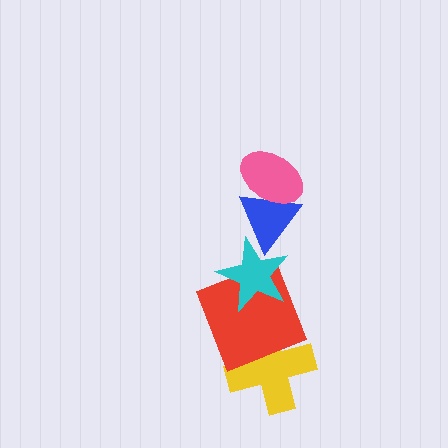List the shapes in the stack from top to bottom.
From top to bottom: the pink ellipse, the blue triangle, the cyan star, the red square, the yellow cross.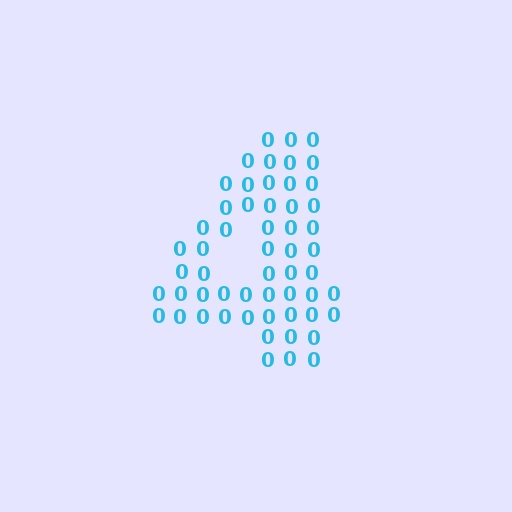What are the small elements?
The small elements are digit 0's.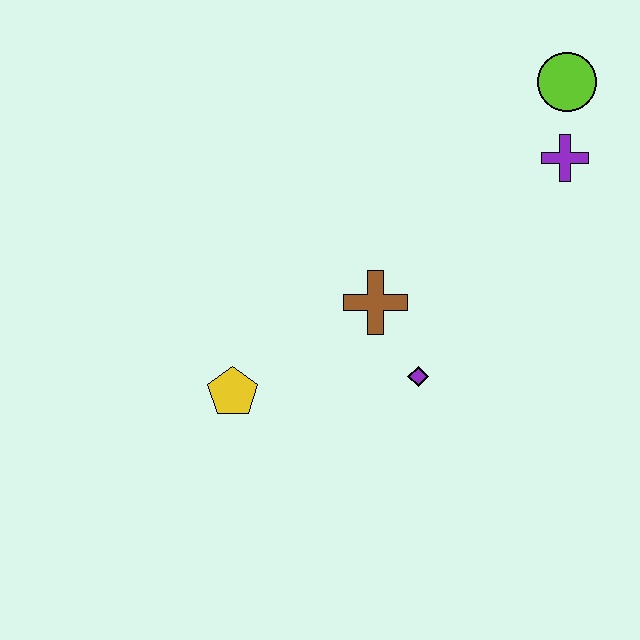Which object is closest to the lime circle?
The purple cross is closest to the lime circle.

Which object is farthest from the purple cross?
The yellow pentagon is farthest from the purple cross.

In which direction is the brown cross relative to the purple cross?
The brown cross is to the left of the purple cross.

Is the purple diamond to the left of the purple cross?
Yes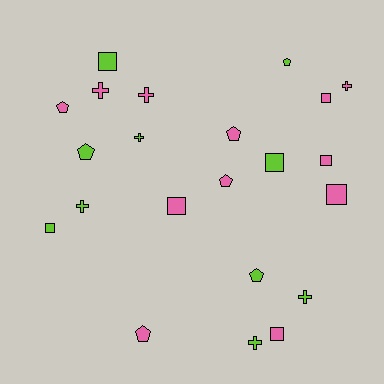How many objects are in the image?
There are 22 objects.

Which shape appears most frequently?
Square, with 8 objects.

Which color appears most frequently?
Pink, with 12 objects.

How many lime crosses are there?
There are 4 lime crosses.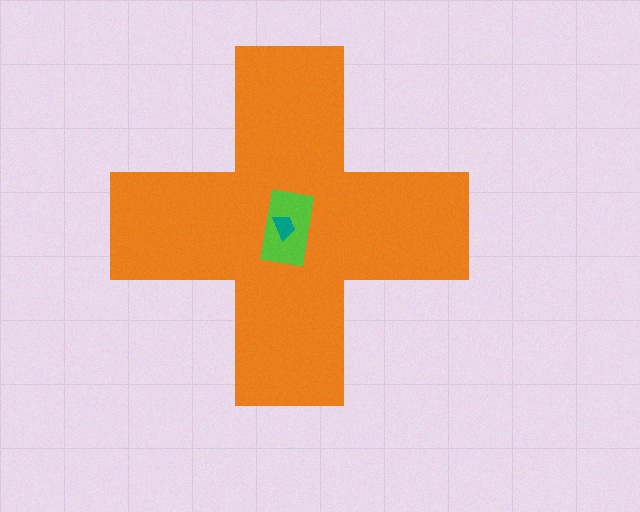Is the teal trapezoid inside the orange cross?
Yes.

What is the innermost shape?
The teal trapezoid.